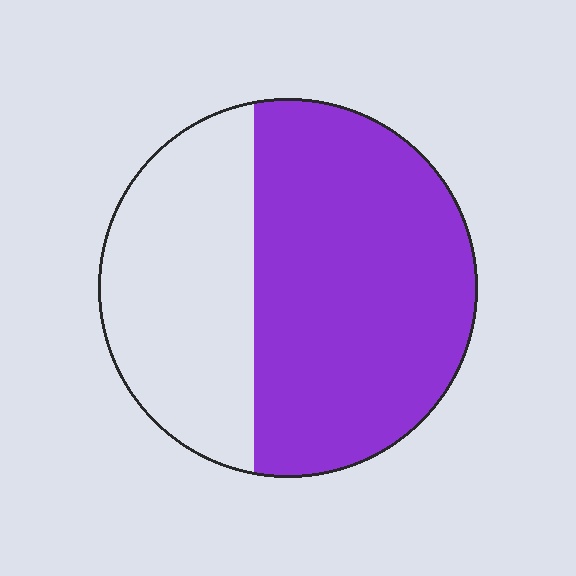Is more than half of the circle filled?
Yes.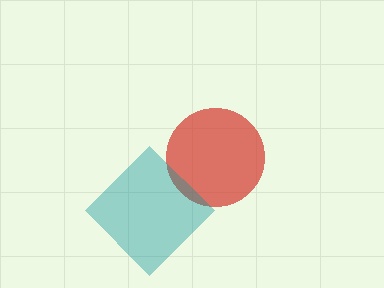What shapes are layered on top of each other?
The layered shapes are: a red circle, a teal diamond.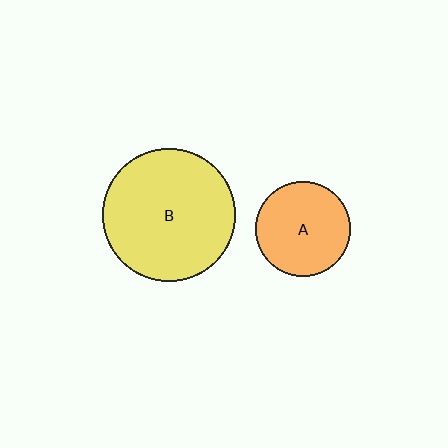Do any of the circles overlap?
No, none of the circles overlap.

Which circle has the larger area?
Circle B (yellow).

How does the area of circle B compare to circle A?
Approximately 2.0 times.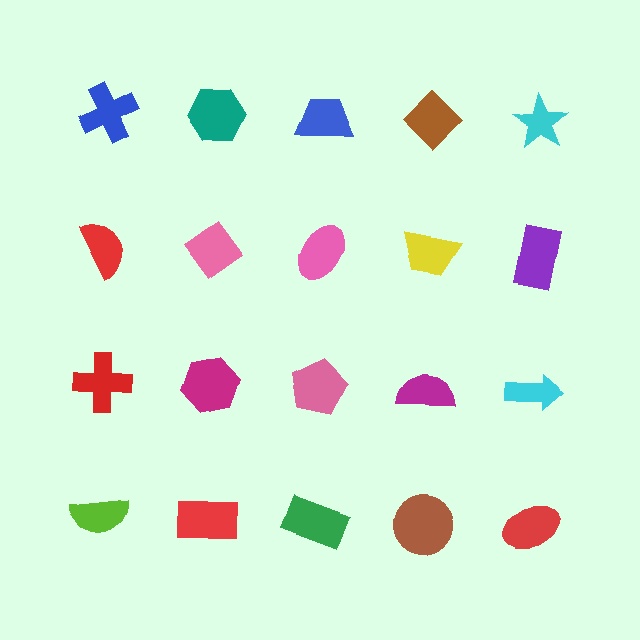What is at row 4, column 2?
A red rectangle.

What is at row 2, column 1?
A red semicircle.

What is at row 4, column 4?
A brown circle.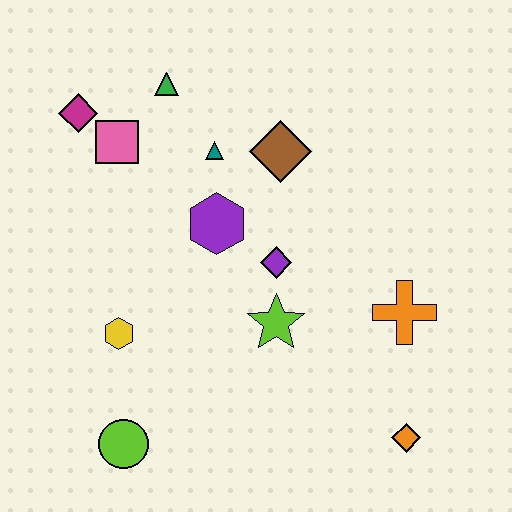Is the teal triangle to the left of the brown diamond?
Yes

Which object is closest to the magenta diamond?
The pink square is closest to the magenta diamond.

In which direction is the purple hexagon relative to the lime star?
The purple hexagon is above the lime star.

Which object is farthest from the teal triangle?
The orange diamond is farthest from the teal triangle.